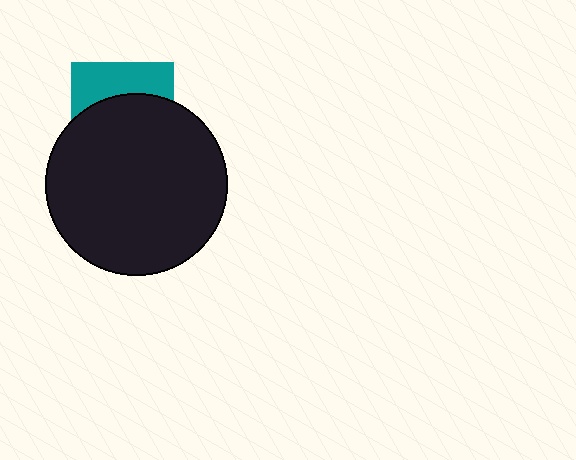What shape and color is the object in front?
The object in front is a black circle.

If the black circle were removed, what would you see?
You would see the complete teal square.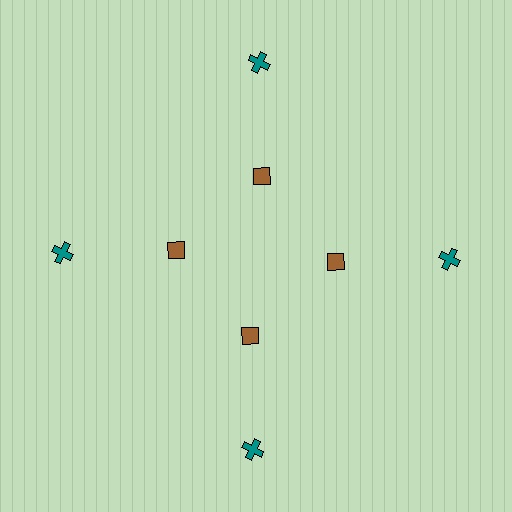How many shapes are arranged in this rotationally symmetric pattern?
There are 8 shapes, arranged in 4 groups of 2.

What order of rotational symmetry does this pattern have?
This pattern has 4-fold rotational symmetry.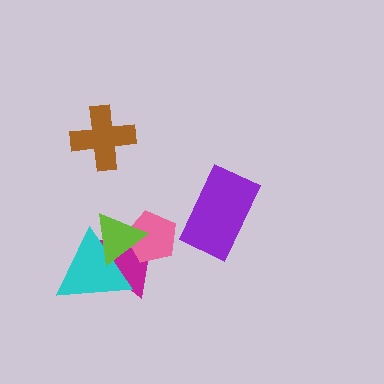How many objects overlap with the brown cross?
0 objects overlap with the brown cross.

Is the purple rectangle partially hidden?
No, no other shape covers it.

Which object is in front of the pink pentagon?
The lime triangle is in front of the pink pentagon.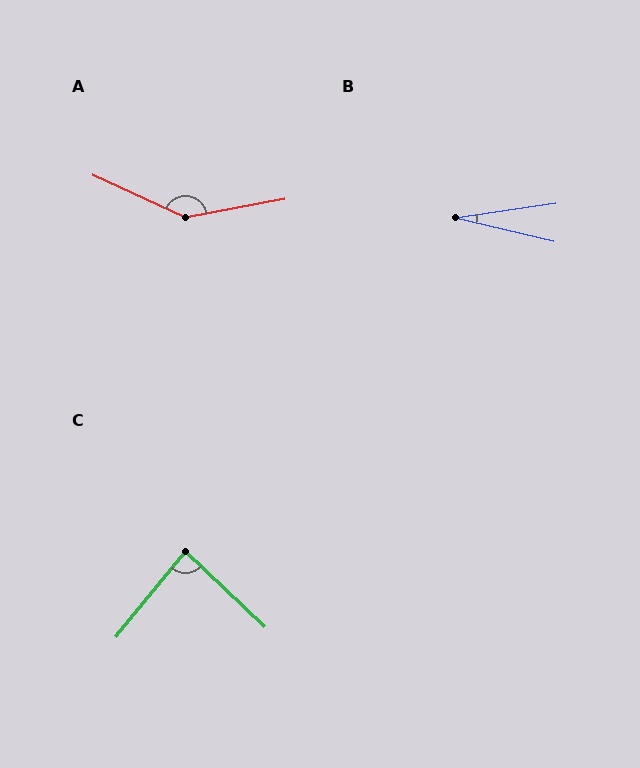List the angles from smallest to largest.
B (22°), C (85°), A (145°).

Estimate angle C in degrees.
Approximately 85 degrees.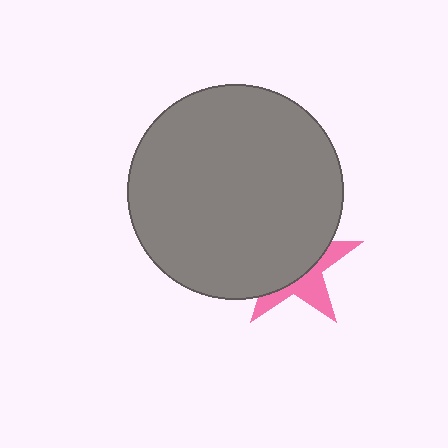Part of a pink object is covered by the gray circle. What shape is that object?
It is a star.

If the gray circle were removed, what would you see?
You would see the complete pink star.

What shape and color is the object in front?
The object in front is a gray circle.